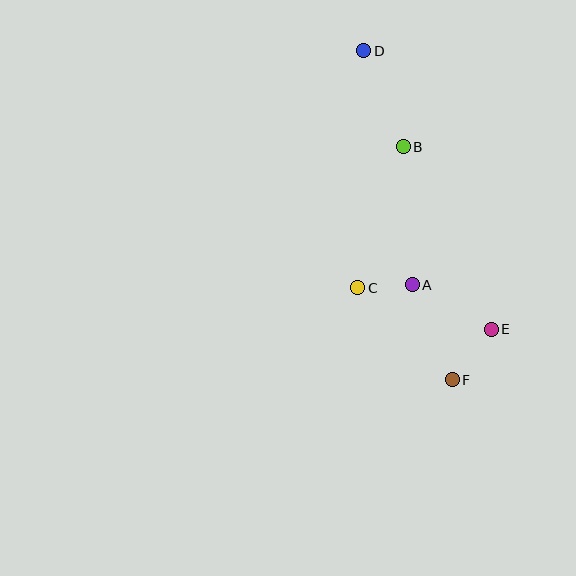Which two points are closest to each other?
Points A and C are closest to each other.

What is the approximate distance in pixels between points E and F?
The distance between E and F is approximately 64 pixels.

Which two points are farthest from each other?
Points D and F are farthest from each other.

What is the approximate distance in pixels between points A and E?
The distance between A and E is approximately 91 pixels.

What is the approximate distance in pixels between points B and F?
The distance between B and F is approximately 238 pixels.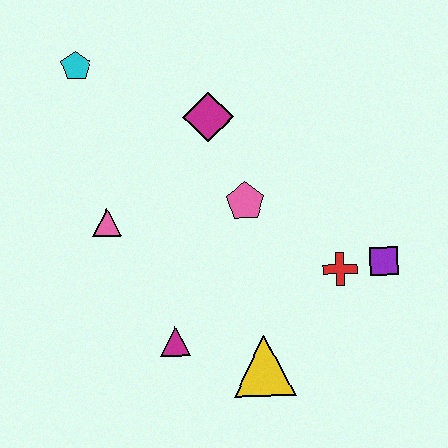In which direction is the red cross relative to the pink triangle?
The red cross is to the right of the pink triangle.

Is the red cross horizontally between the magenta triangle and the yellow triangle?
No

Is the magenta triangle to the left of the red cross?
Yes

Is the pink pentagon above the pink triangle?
Yes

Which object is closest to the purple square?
The red cross is closest to the purple square.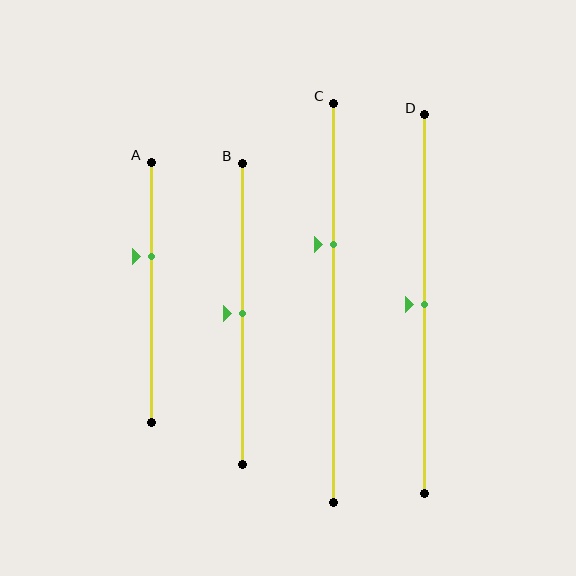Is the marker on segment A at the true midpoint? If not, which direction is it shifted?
No, the marker on segment A is shifted upward by about 14% of the segment length.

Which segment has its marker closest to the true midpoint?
Segment B has its marker closest to the true midpoint.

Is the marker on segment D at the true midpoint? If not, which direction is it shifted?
Yes, the marker on segment D is at the true midpoint.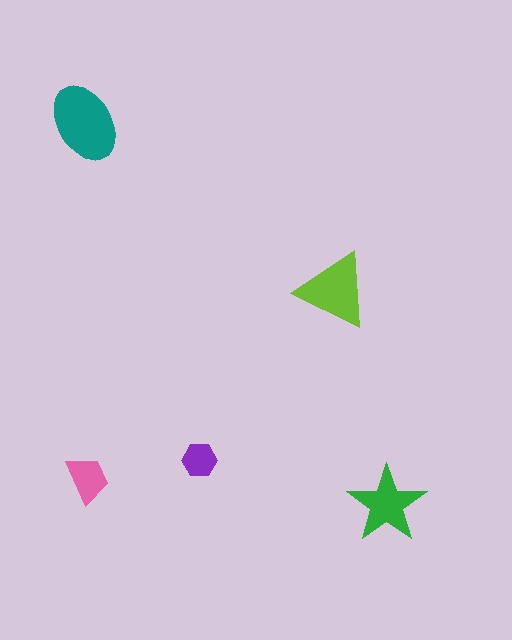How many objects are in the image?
There are 5 objects in the image.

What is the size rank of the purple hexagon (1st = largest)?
5th.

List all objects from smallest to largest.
The purple hexagon, the pink trapezoid, the green star, the lime triangle, the teal ellipse.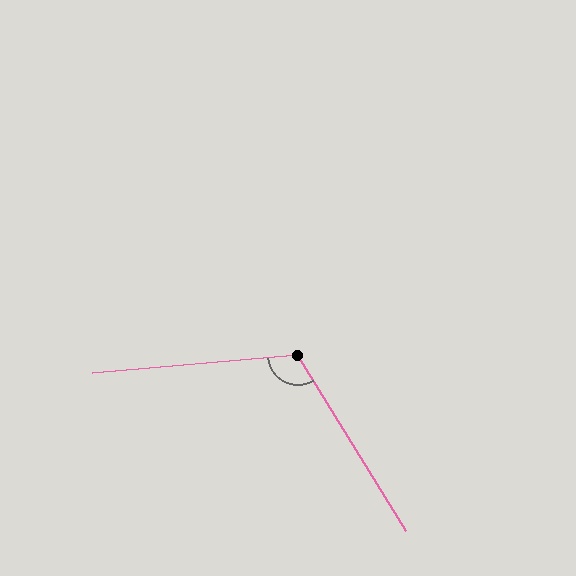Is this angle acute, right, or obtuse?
It is obtuse.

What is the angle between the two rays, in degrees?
Approximately 116 degrees.